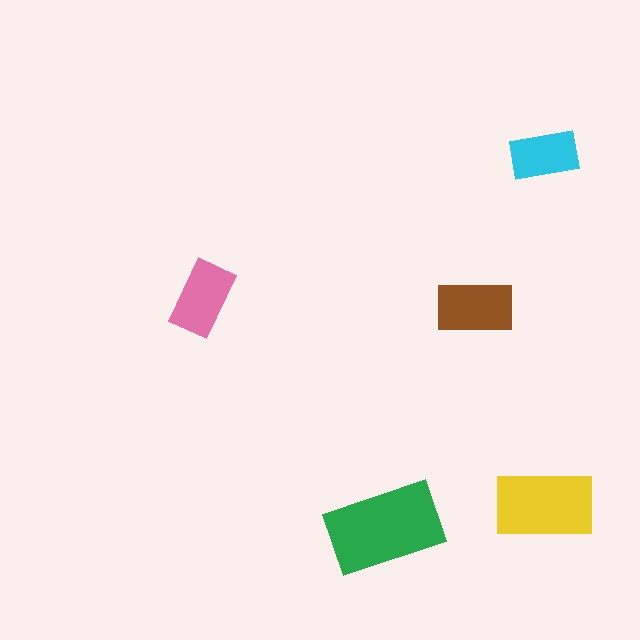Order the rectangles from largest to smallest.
the green one, the yellow one, the brown one, the pink one, the cyan one.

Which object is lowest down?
The green rectangle is bottommost.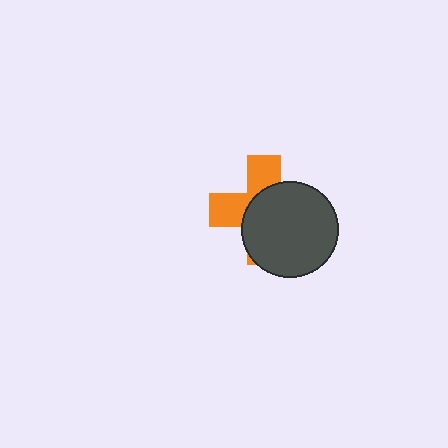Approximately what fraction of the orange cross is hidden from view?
Roughly 62% of the orange cross is hidden behind the dark gray circle.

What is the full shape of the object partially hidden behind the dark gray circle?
The partially hidden object is an orange cross.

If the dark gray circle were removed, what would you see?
You would see the complete orange cross.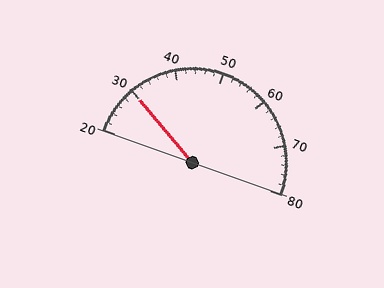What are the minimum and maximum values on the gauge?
The gauge ranges from 20 to 80.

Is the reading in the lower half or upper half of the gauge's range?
The reading is in the lower half of the range (20 to 80).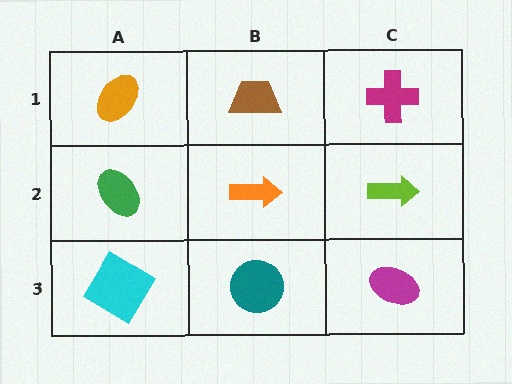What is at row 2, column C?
A lime arrow.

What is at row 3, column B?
A teal circle.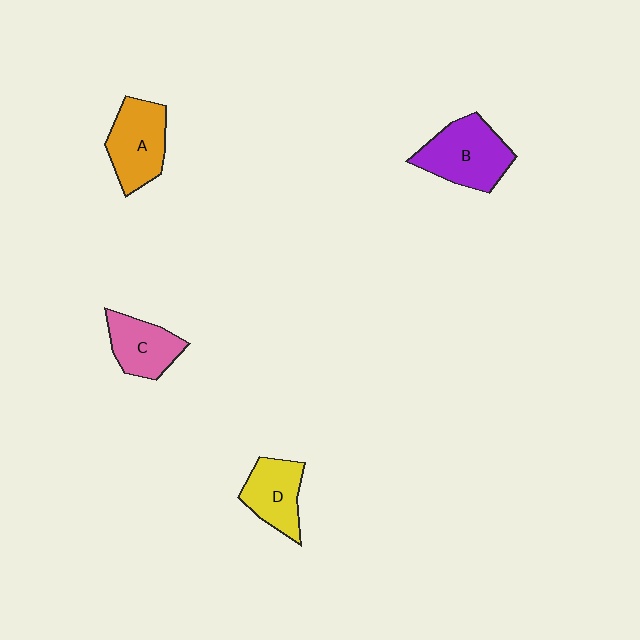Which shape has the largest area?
Shape B (purple).